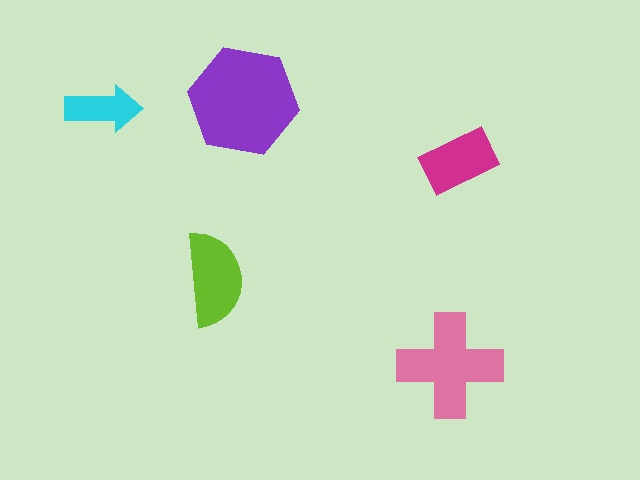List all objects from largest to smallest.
The purple hexagon, the pink cross, the lime semicircle, the magenta rectangle, the cyan arrow.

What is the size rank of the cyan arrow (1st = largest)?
5th.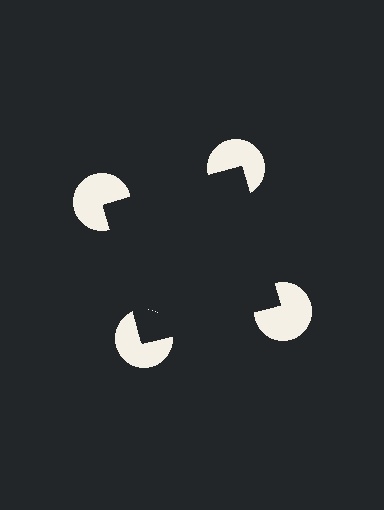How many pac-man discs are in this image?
There are 4 — one at each vertex of the illusory square.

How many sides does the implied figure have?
4 sides.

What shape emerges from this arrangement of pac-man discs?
An illusory square — its edges are inferred from the aligned wedge cuts in the pac-man discs, not physically drawn.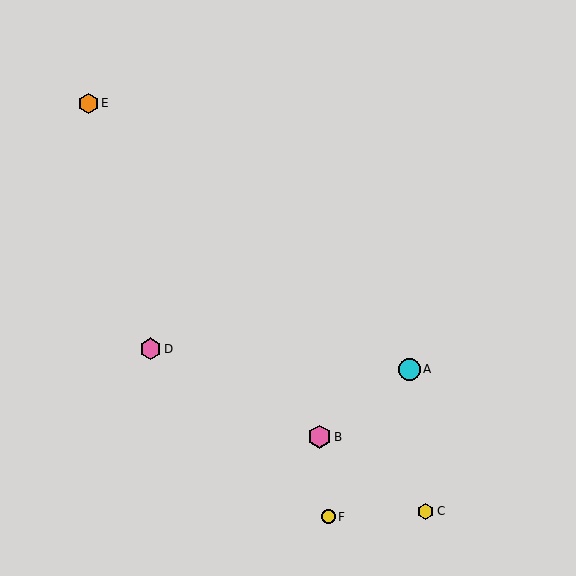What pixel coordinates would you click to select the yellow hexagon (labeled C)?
Click at (425, 511) to select the yellow hexagon C.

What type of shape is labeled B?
Shape B is a pink hexagon.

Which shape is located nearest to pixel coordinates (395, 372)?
The cyan circle (labeled A) at (409, 369) is nearest to that location.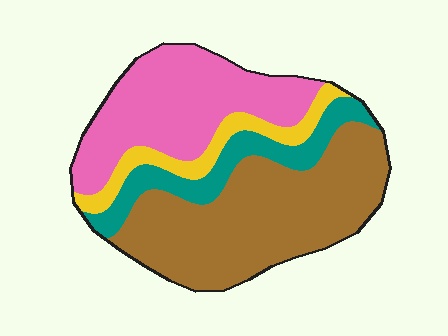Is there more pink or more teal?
Pink.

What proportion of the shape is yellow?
Yellow takes up less than a quarter of the shape.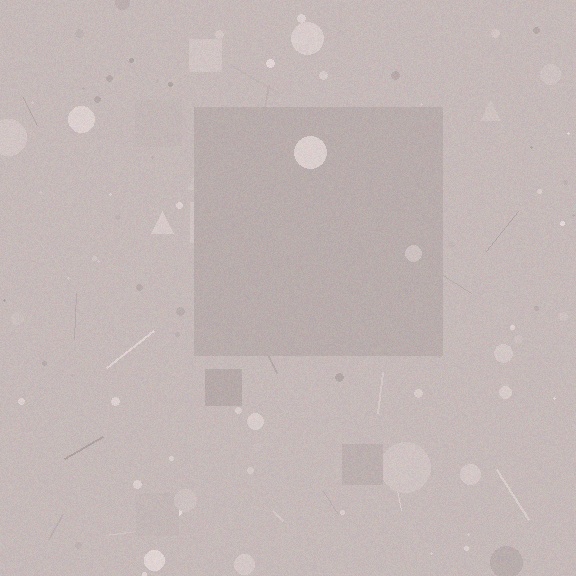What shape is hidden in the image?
A square is hidden in the image.